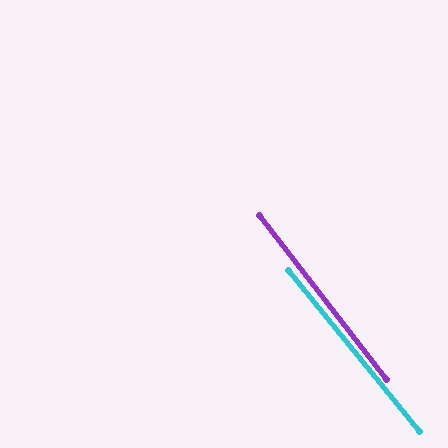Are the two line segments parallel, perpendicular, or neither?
Parallel — their directions differ by only 1.4°.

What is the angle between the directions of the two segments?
Approximately 1 degree.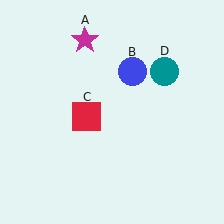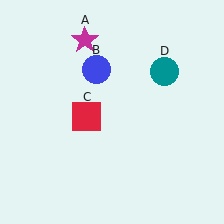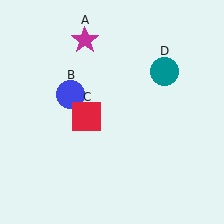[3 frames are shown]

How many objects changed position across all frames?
1 object changed position: blue circle (object B).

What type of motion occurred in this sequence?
The blue circle (object B) rotated counterclockwise around the center of the scene.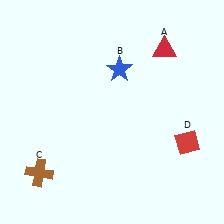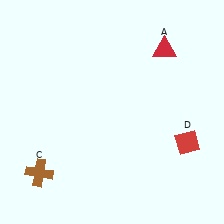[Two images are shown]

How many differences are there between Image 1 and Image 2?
There is 1 difference between the two images.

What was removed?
The blue star (B) was removed in Image 2.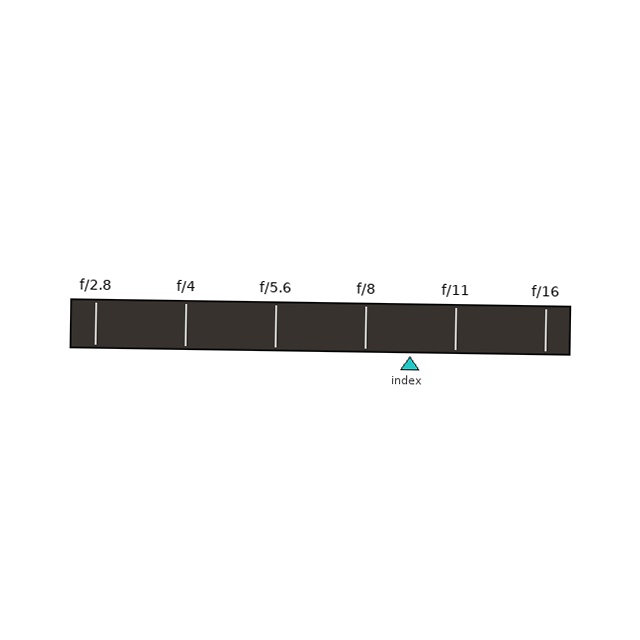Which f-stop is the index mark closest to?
The index mark is closest to f/11.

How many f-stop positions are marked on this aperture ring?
There are 6 f-stop positions marked.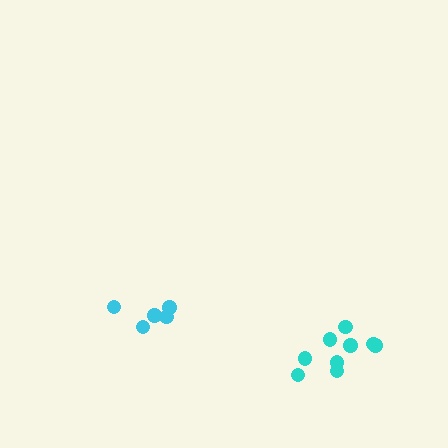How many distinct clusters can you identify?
There are 2 distinct clusters.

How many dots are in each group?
Group 1: 5 dots, Group 2: 9 dots (14 total).